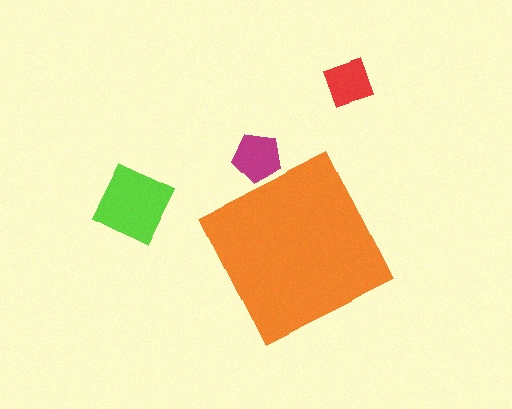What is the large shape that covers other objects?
An orange diamond.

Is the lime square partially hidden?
No, the lime square is fully visible.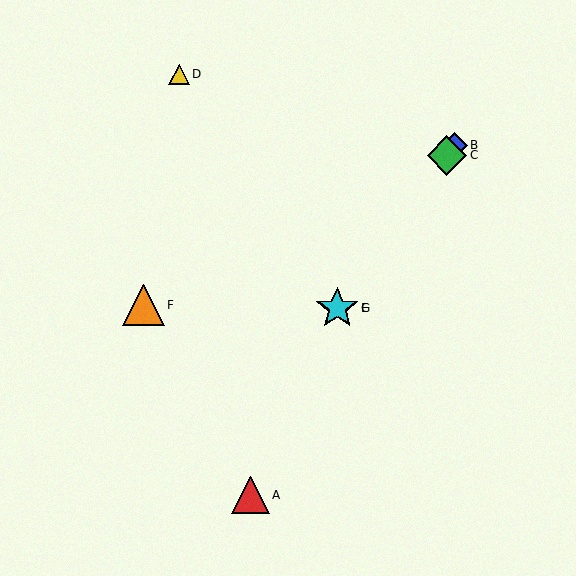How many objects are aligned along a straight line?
4 objects (B, C, E, G) are aligned along a straight line.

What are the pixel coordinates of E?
Object E is at (337, 308).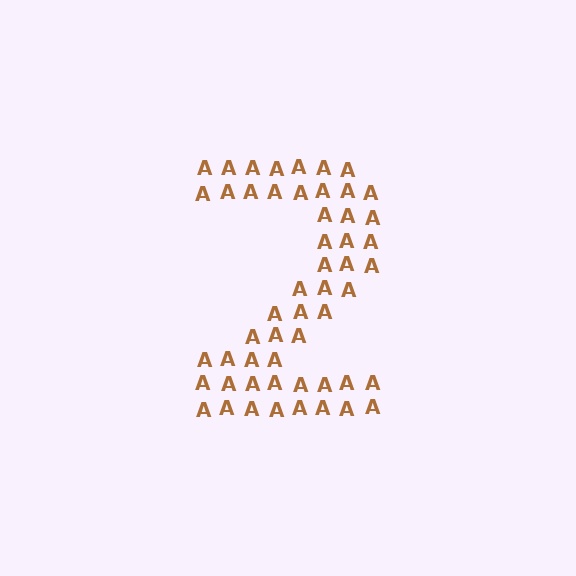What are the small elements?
The small elements are letter A's.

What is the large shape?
The large shape is the digit 2.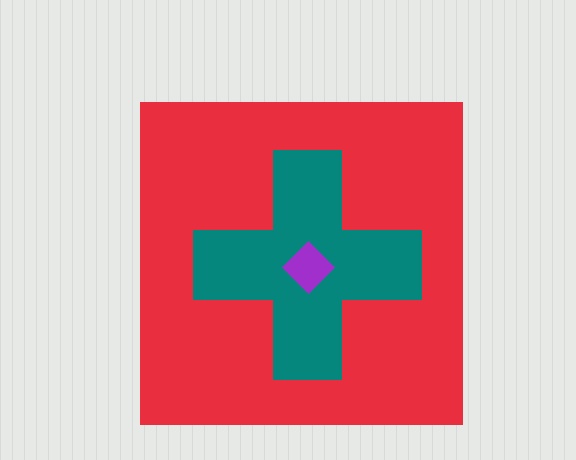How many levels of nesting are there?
3.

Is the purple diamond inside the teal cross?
Yes.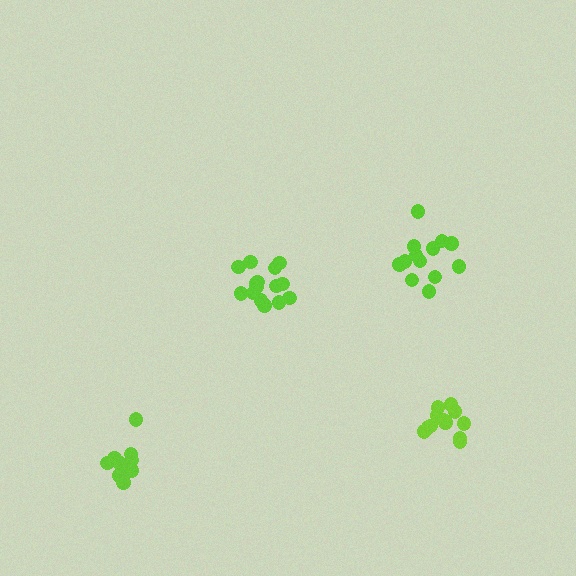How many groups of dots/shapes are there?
There are 4 groups.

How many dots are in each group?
Group 1: 13 dots, Group 2: 15 dots, Group 3: 13 dots, Group 4: 14 dots (55 total).